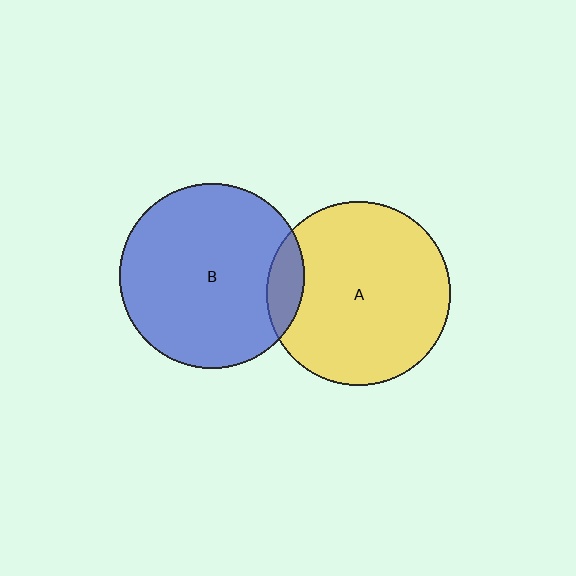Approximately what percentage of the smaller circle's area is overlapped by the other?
Approximately 10%.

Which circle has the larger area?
Circle B (blue).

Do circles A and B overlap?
Yes.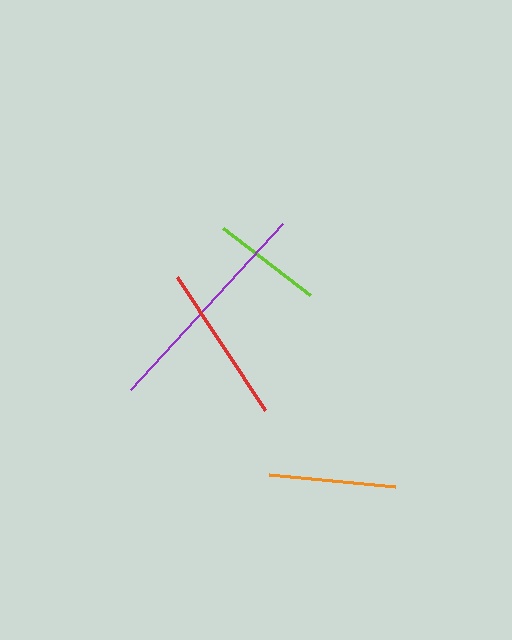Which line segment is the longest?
The purple line is the longest at approximately 225 pixels.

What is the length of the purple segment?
The purple segment is approximately 225 pixels long.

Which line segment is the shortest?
The lime line is the shortest at approximately 109 pixels.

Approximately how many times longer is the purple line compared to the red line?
The purple line is approximately 1.4 times the length of the red line.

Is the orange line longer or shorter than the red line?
The red line is longer than the orange line.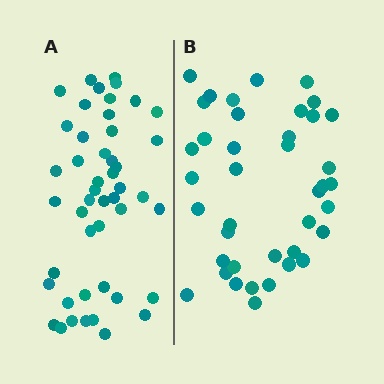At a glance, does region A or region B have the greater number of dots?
Region A (the left region) has more dots.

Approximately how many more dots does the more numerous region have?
Region A has roughly 8 or so more dots than region B.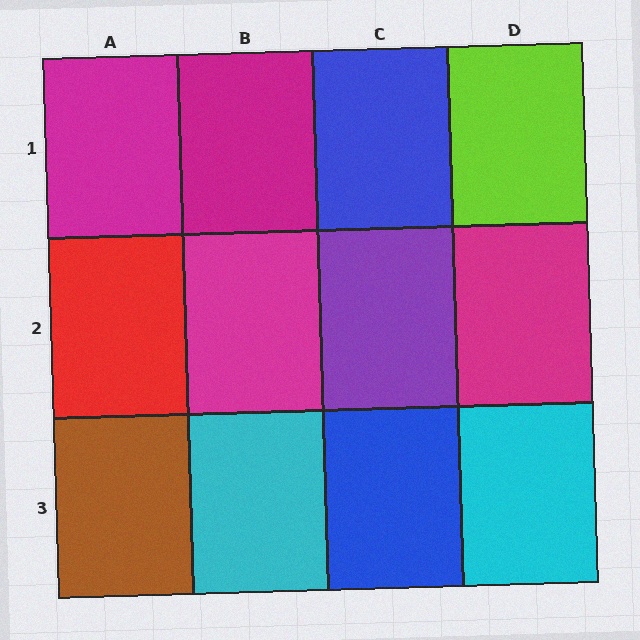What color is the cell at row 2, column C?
Purple.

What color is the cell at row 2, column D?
Magenta.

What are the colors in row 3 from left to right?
Brown, cyan, blue, cyan.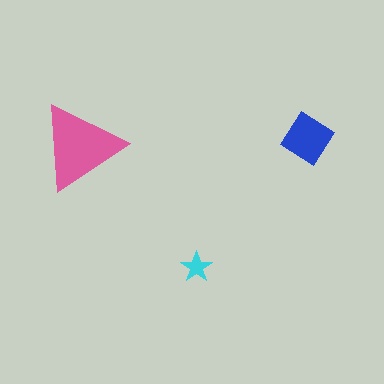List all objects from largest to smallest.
The pink triangle, the blue diamond, the cyan star.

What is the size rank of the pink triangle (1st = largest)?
1st.